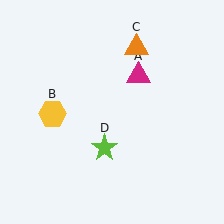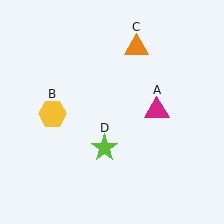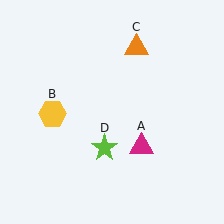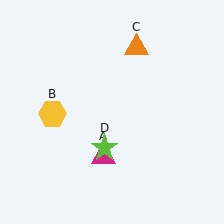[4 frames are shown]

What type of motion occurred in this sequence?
The magenta triangle (object A) rotated clockwise around the center of the scene.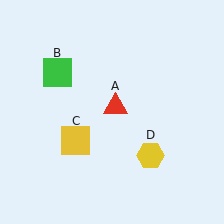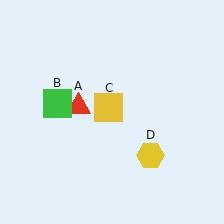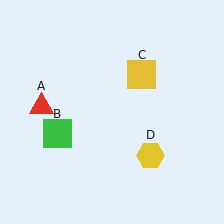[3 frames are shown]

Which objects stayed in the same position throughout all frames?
Yellow hexagon (object D) remained stationary.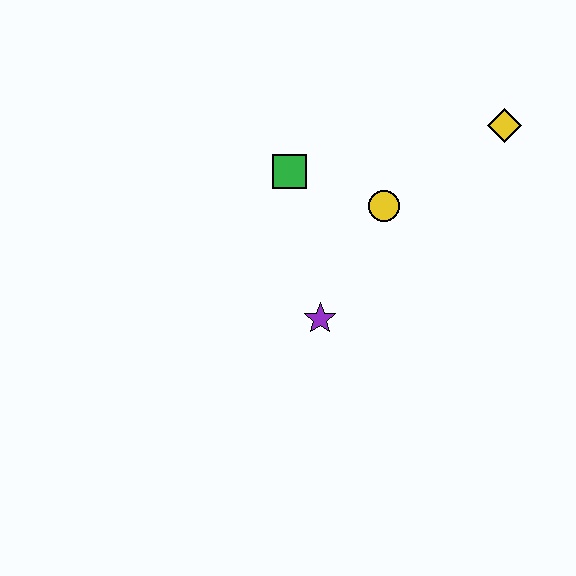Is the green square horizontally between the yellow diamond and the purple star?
No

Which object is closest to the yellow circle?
The green square is closest to the yellow circle.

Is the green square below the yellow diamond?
Yes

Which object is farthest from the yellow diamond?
The purple star is farthest from the yellow diamond.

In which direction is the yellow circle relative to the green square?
The yellow circle is to the right of the green square.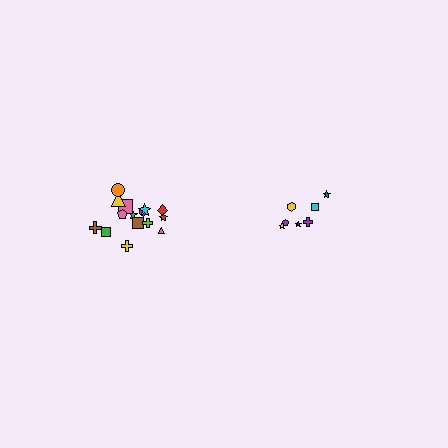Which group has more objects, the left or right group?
The left group.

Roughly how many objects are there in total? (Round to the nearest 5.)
Roughly 20 objects in total.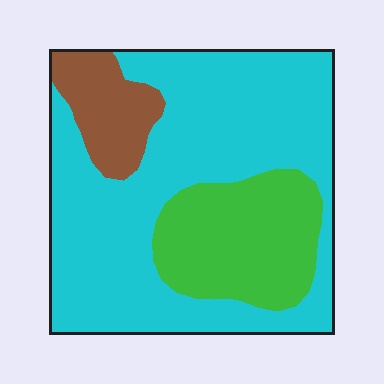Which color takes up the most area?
Cyan, at roughly 65%.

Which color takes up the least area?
Brown, at roughly 10%.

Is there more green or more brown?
Green.